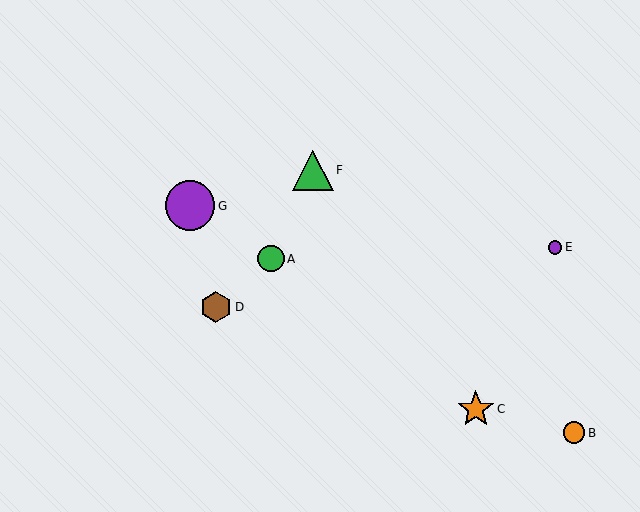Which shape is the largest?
The purple circle (labeled G) is the largest.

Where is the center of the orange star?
The center of the orange star is at (476, 409).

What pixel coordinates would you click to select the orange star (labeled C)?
Click at (476, 409) to select the orange star C.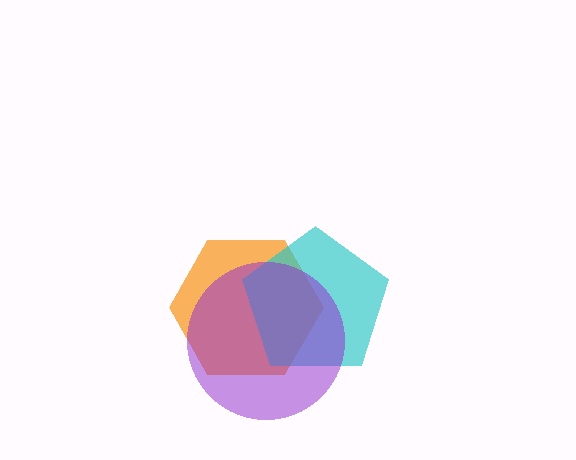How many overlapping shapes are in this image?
There are 3 overlapping shapes in the image.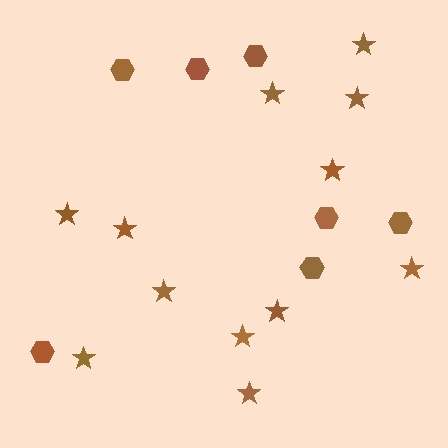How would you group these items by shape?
There are 2 groups: one group of hexagons (7) and one group of stars (12).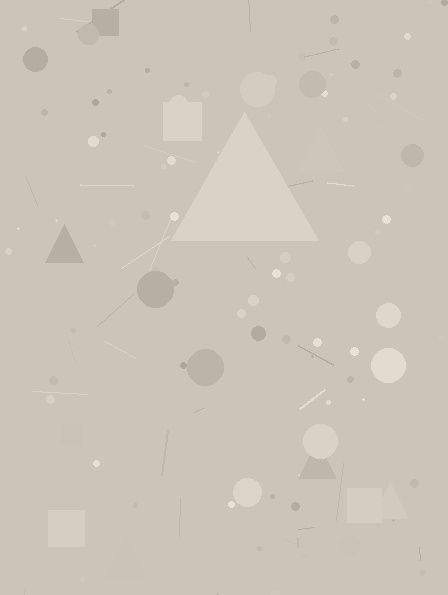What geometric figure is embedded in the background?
A triangle is embedded in the background.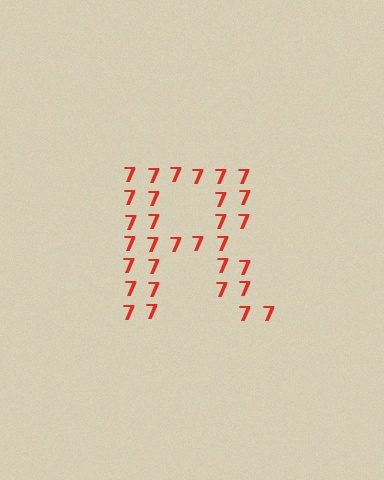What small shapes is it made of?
It is made of small digit 7's.